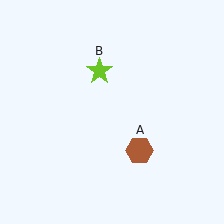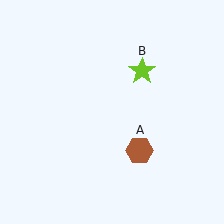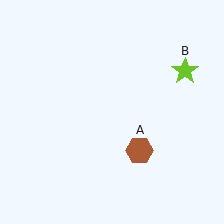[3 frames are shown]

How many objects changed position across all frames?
1 object changed position: lime star (object B).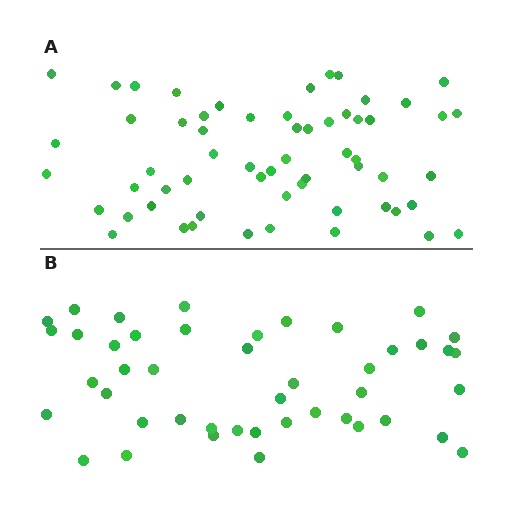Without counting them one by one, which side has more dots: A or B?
Region A (the top region) has more dots.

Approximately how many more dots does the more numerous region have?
Region A has approximately 15 more dots than region B.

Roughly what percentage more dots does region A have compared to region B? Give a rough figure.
About 35% more.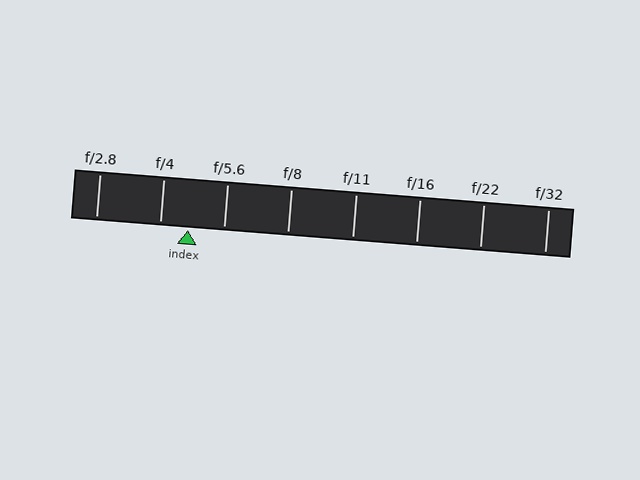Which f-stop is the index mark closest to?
The index mark is closest to f/4.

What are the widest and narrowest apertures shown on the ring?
The widest aperture shown is f/2.8 and the narrowest is f/32.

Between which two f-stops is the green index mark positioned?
The index mark is between f/4 and f/5.6.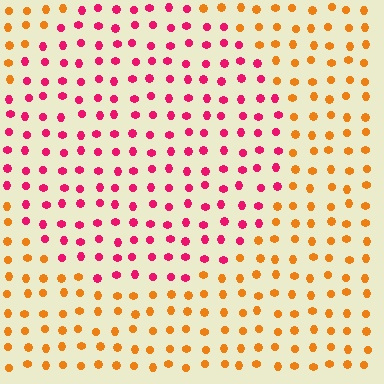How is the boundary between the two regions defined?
The boundary is defined purely by a slight shift in hue (about 55 degrees). Spacing, size, and orientation are identical on both sides.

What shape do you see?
I see a circle.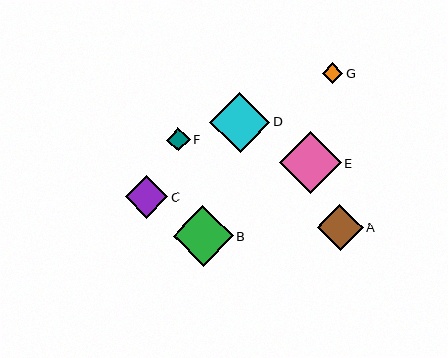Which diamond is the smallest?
Diamond G is the smallest with a size of approximately 21 pixels.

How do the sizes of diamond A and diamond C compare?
Diamond A and diamond C are approximately the same size.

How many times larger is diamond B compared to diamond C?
Diamond B is approximately 1.4 times the size of diamond C.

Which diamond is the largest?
Diamond E is the largest with a size of approximately 62 pixels.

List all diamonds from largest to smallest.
From largest to smallest: E, D, B, A, C, F, G.